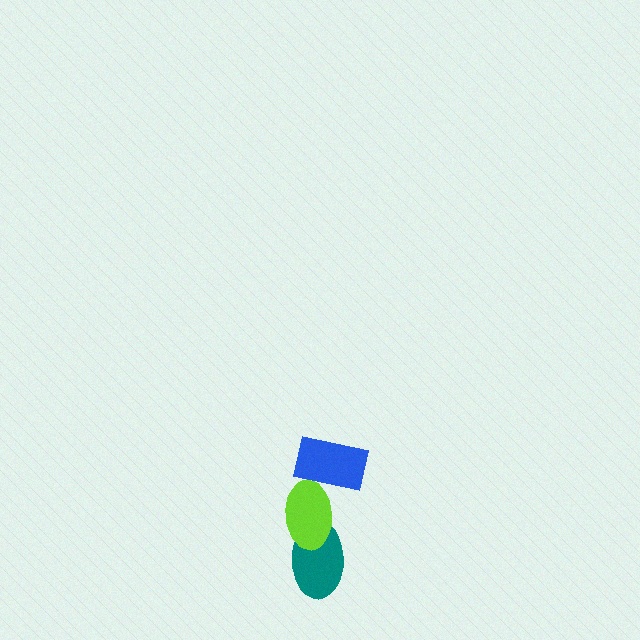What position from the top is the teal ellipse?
The teal ellipse is 3rd from the top.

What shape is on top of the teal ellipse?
The lime ellipse is on top of the teal ellipse.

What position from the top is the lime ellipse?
The lime ellipse is 2nd from the top.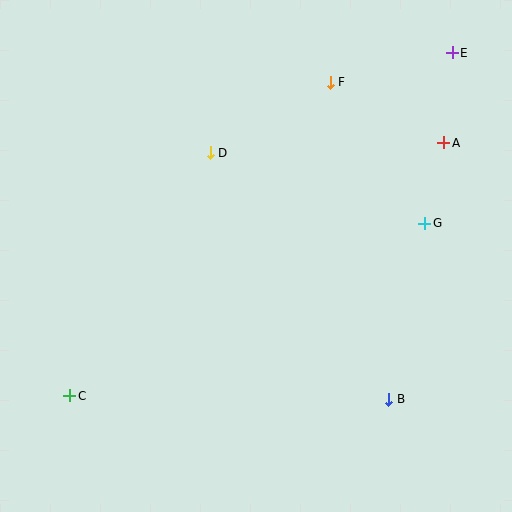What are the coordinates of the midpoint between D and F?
The midpoint between D and F is at (270, 118).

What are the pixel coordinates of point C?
Point C is at (69, 396).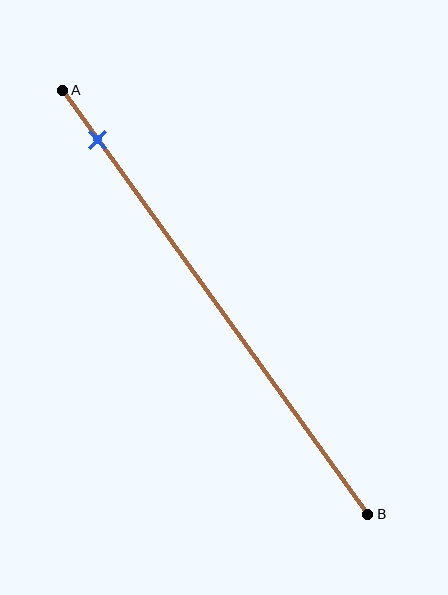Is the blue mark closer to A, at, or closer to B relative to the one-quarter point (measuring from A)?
The blue mark is closer to point A than the one-quarter point of segment AB.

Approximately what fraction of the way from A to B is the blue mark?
The blue mark is approximately 10% of the way from A to B.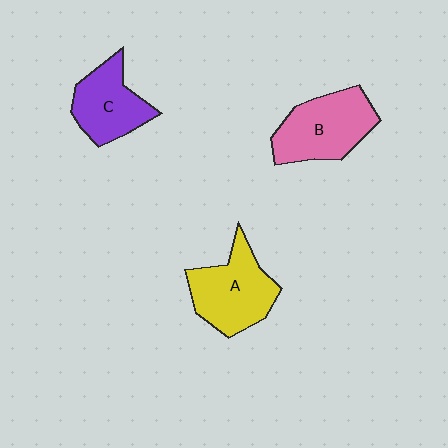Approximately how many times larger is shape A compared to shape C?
Approximately 1.2 times.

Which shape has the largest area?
Shape B (pink).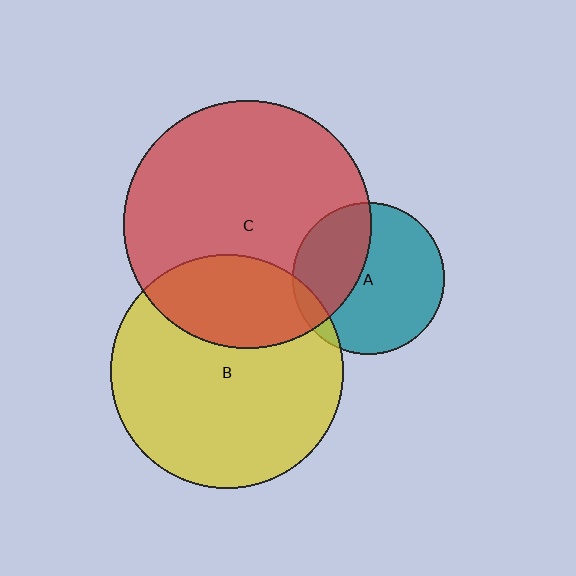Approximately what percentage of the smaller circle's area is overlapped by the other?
Approximately 10%.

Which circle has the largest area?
Circle C (red).